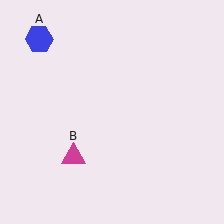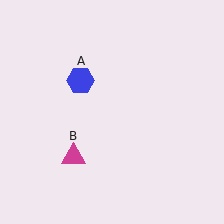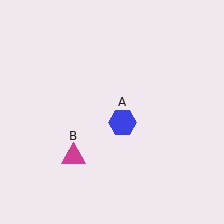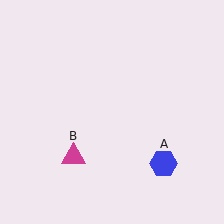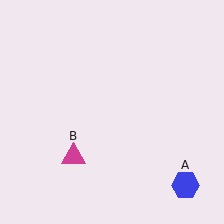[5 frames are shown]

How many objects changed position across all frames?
1 object changed position: blue hexagon (object A).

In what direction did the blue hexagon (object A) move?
The blue hexagon (object A) moved down and to the right.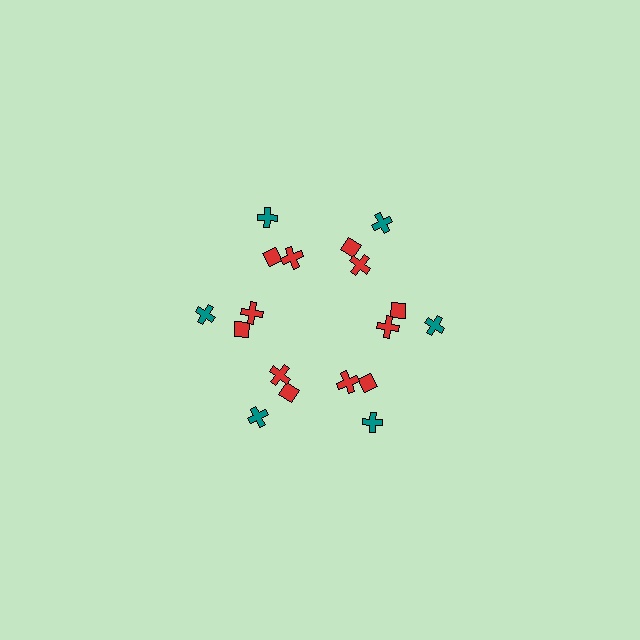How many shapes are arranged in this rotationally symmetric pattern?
There are 18 shapes, arranged in 6 groups of 3.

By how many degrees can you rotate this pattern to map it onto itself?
The pattern maps onto itself every 60 degrees of rotation.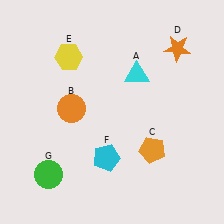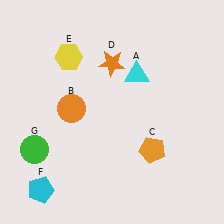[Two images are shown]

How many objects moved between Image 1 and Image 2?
3 objects moved between the two images.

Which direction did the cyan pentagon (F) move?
The cyan pentagon (F) moved left.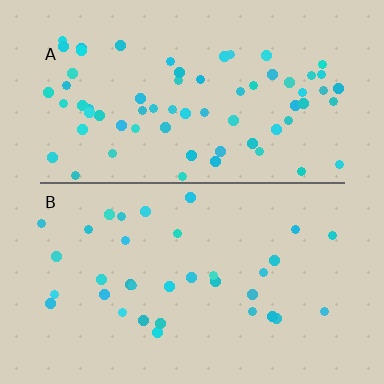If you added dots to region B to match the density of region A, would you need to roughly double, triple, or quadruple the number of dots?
Approximately double.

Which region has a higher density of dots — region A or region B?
A (the top).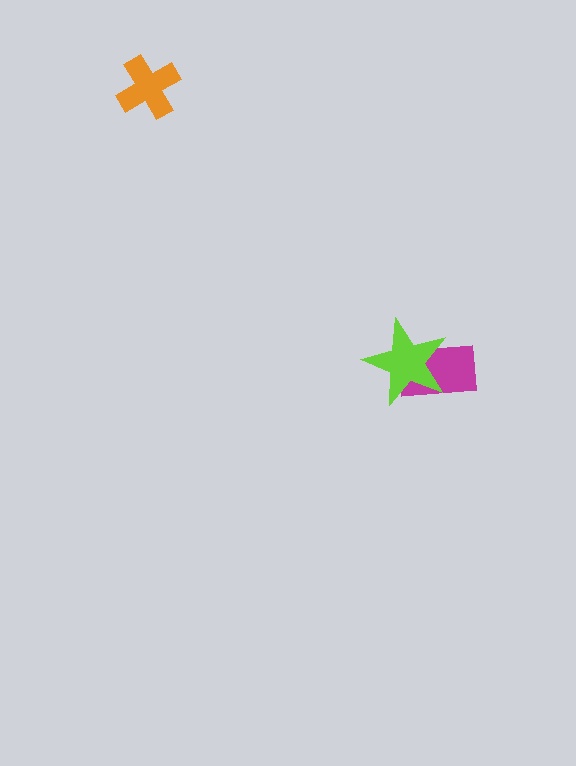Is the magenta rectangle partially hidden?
Yes, it is partially covered by another shape.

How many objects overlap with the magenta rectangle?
1 object overlaps with the magenta rectangle.